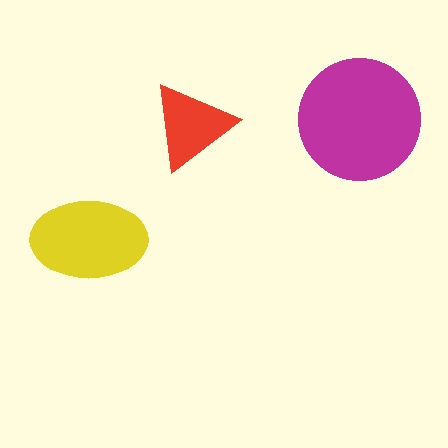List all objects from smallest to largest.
The red triangle, the yellow ellipse, the magenta circle.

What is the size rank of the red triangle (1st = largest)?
3rd.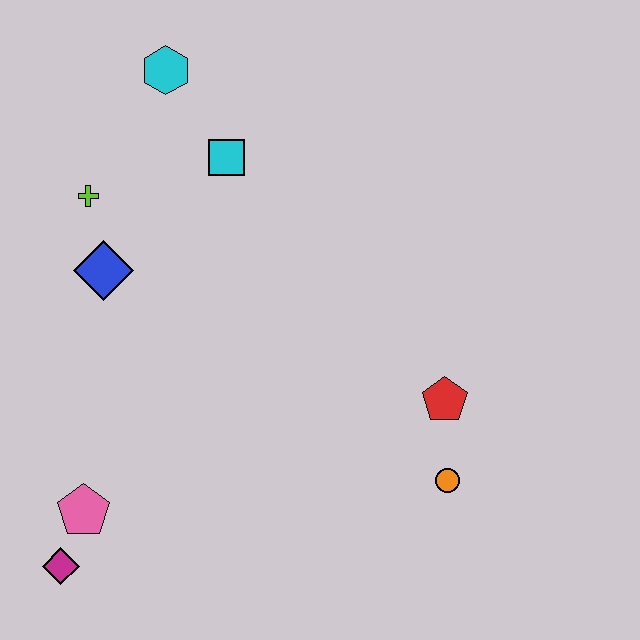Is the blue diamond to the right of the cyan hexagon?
No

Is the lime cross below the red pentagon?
No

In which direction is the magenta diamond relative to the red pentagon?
The magenta diamond is to the left of the red pentagon.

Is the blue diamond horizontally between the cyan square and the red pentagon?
No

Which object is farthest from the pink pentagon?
The cyan hexagon is farthest from the pink pentagon.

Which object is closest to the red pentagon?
The orange circle is closest to the red pentagon.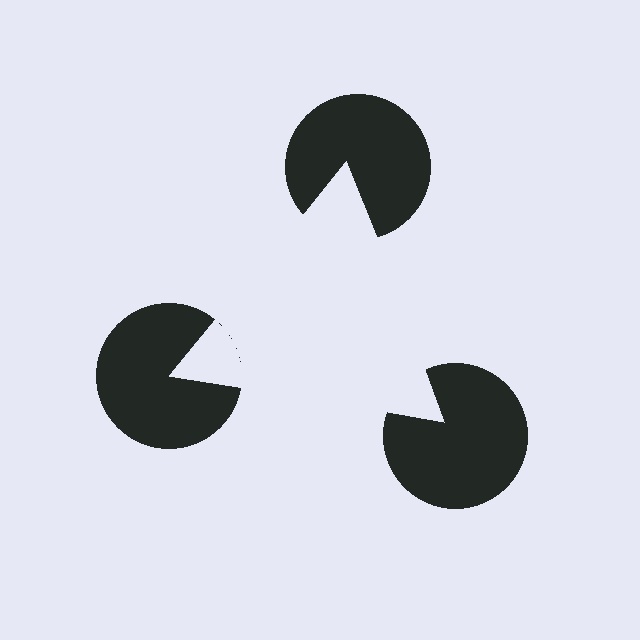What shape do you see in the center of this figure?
An illusory triangle — its edges are inferred from the aligned wedge cuts in the pac-man discs, not physically drawn.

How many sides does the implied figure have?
3 sides.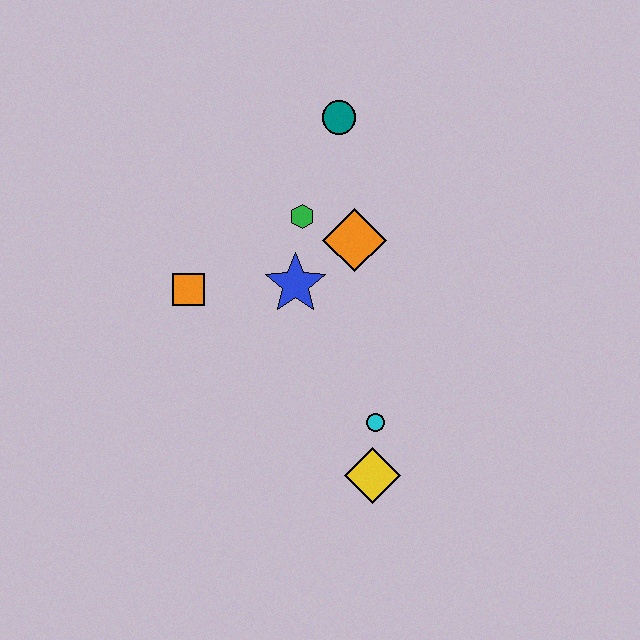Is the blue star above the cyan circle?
Yes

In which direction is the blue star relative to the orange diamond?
The blue star is to the left of the orange diamond.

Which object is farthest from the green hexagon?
The yellow diamond is farthest from the green hexagon.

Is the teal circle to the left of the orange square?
No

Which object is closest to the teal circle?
The green hexagon is closest to the teal circle.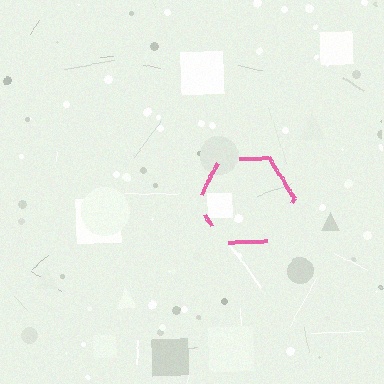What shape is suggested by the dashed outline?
The dashed outline suggests a hexagon.